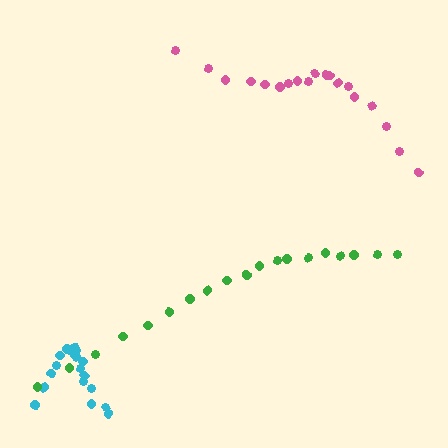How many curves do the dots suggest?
There are 3 distinct paths.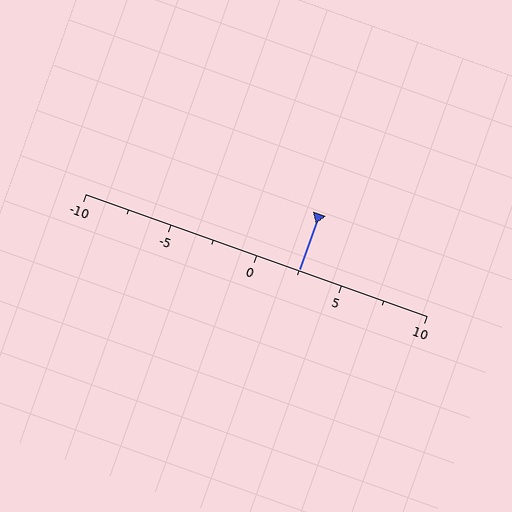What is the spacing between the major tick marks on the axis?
The major ticks are spaced 5 apart.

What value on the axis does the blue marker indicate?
The marker indicates approximately 2.5.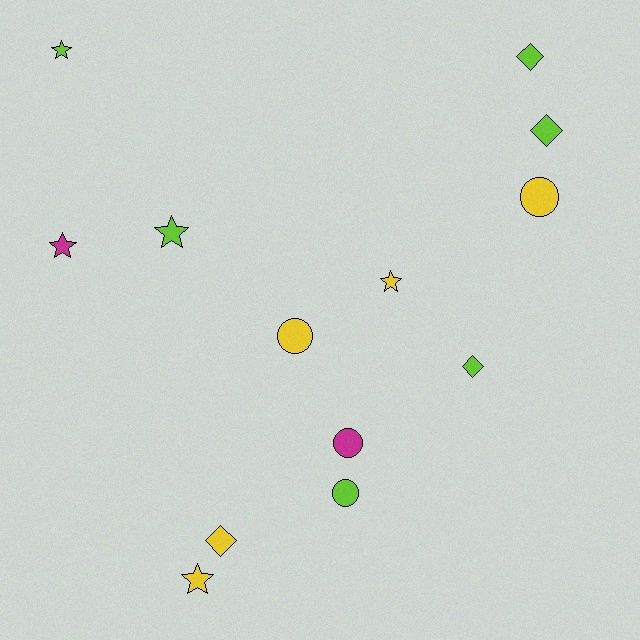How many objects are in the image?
There are 13 objects.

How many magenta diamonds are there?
There are no magenta diamonds.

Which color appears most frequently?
Lime, with 6 objects.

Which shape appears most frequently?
Star, with 5 objects.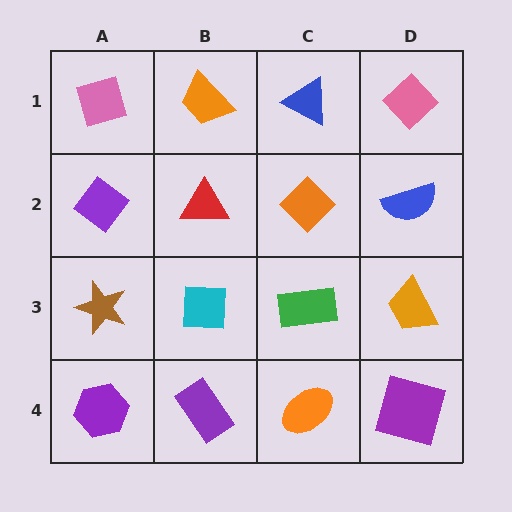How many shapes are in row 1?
4 shapes.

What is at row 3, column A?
A brown star.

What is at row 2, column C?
An orange diamond.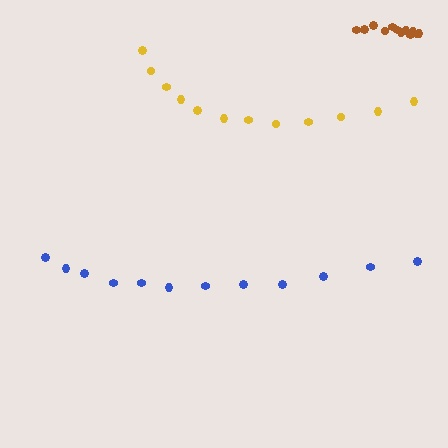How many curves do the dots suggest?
There are 3 distinct paths.